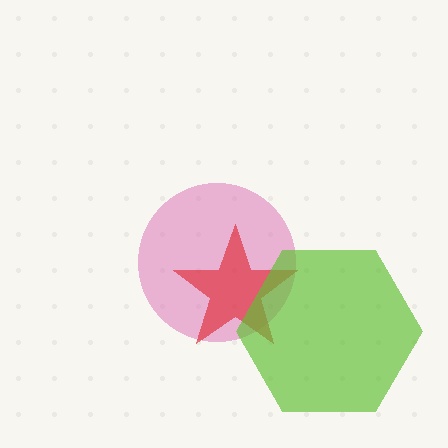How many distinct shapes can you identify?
There are 3 distinct shapes: a pink circle, a red star, a lime hexagon.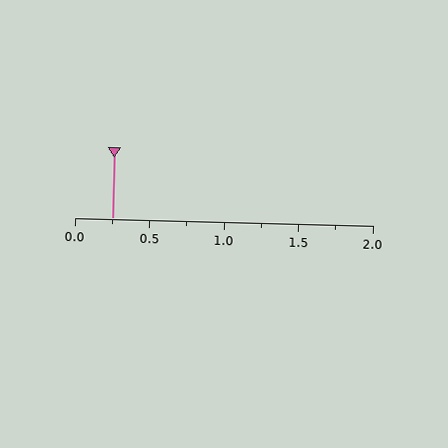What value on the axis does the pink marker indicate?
The marker indicates approximately 0.25.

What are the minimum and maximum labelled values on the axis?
The axis runs from 0.0 to 2.0.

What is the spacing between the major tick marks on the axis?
The major ticks are spaced 0.5 apart.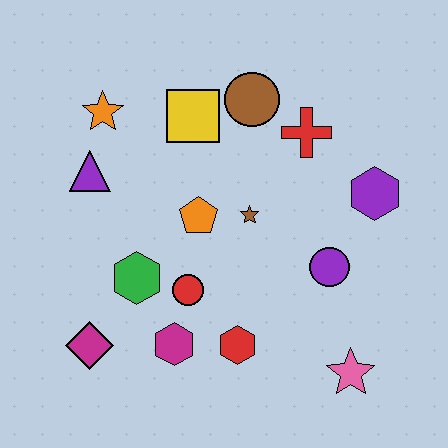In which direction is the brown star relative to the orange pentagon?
The brown star is to the right of the orange pentagon.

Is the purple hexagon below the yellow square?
Yes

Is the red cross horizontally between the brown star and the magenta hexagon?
No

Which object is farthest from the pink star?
The orange star is farthest from the pink star.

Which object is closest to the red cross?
The brown circle is closest to the red cross.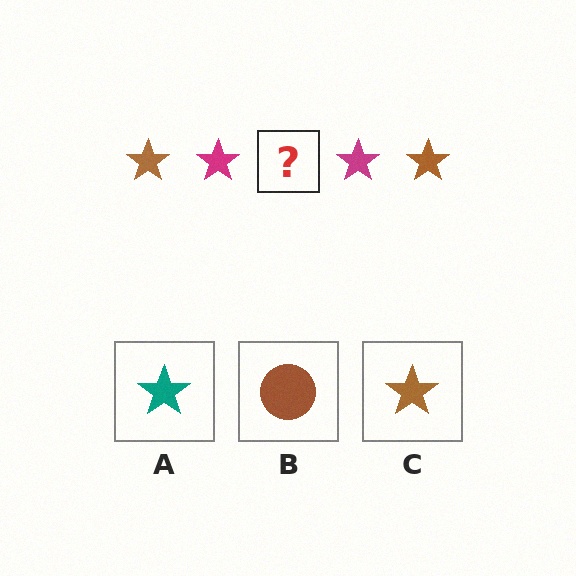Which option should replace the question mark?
Option C.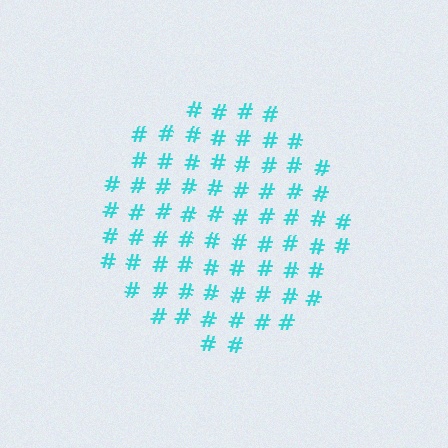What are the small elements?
The small elements are hash symbols.